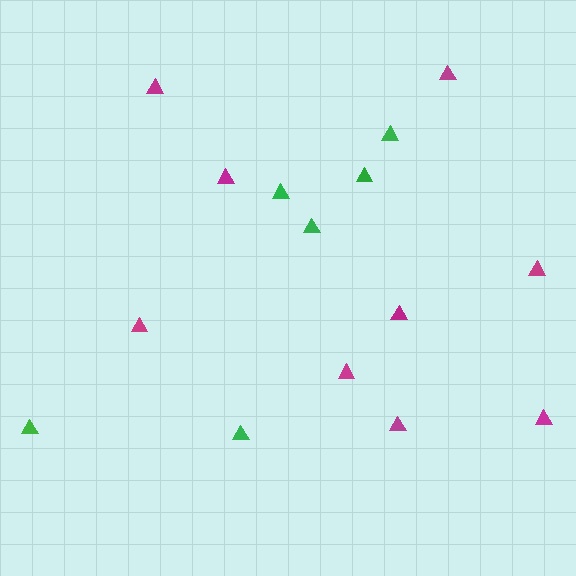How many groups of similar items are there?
There are 2 groups: one group of magenta triangles (9) and one group of green triangles (6).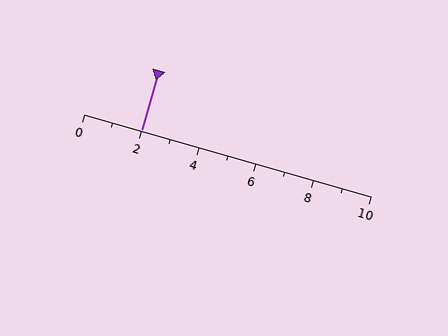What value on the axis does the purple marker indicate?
The marker indicates approximately 2.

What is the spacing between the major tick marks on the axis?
The major ticks are spaced 2 apart.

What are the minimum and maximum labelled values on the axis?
The axis runs from 0 to 10.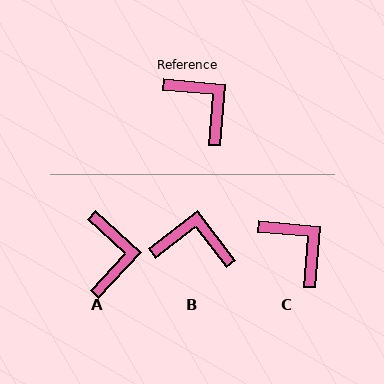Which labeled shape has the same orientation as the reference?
C.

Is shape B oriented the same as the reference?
No, it is off by about 42 degrees.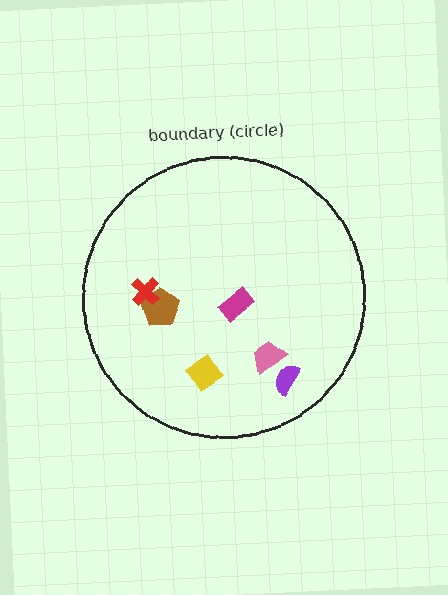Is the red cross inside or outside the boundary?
Inside.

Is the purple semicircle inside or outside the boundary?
Inside.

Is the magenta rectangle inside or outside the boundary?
Inside.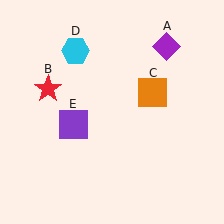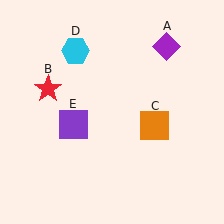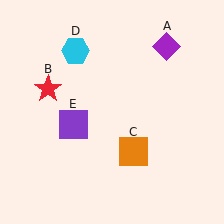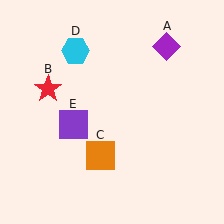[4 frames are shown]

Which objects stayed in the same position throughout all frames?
Purple diamond (object A) and red star (object B) and cyan hexagon (object D) and purple square (object E) remained stationary.